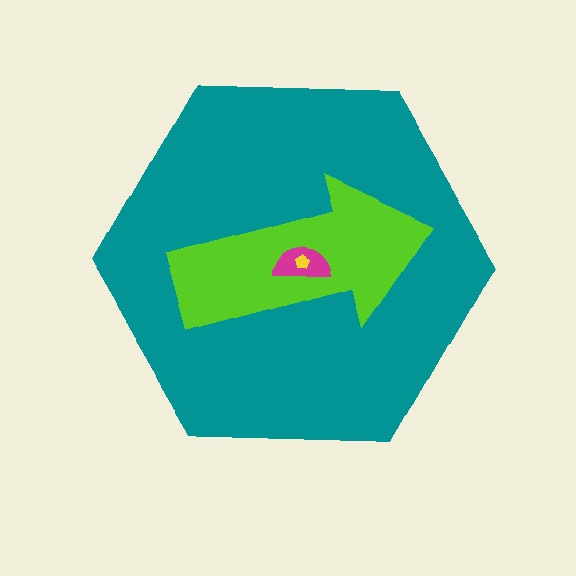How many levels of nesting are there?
4.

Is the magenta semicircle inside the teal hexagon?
Yes.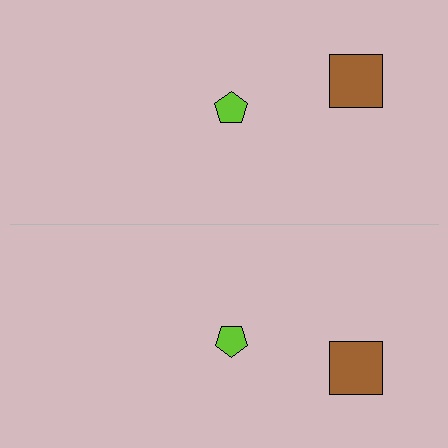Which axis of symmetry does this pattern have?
The pattern has a horizontal axis of symmetry running through the center of the image.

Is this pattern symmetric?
Yes, this pattern has bilateral (reflection) symmetry.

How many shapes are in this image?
There are 4 shapes in this image.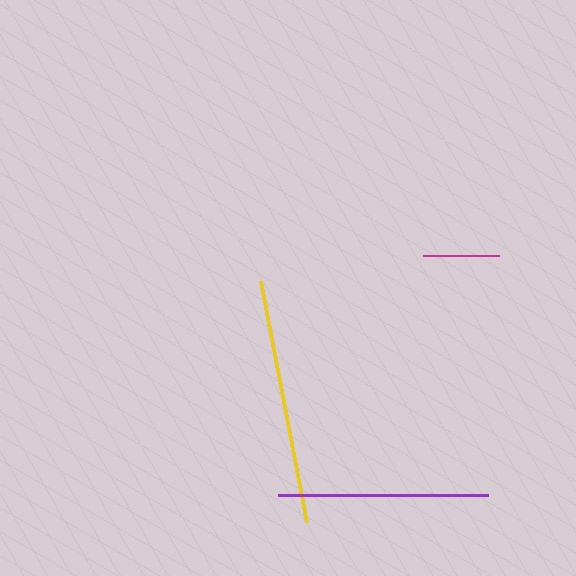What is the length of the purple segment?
The purple segment is approximately 210 pixels long.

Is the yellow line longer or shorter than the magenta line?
The yellow line is longer than the magenta line.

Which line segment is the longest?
The yellow line is the longest at approximately 245 pixels.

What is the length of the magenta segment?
The magenta segment is approximately 76 pixels long.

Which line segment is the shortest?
The magenta line is the shortest at approximately 76 pixels.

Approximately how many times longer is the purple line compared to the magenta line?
The purple line is approximately 2.8 times the length of the magenta line.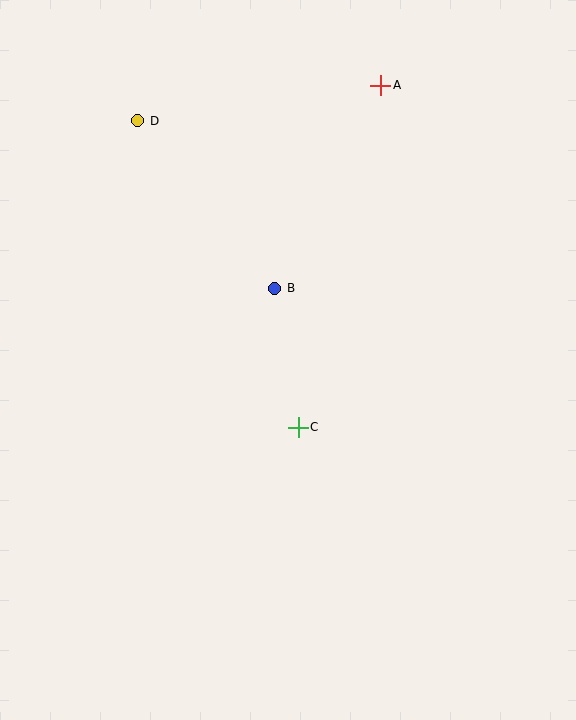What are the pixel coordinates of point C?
Point C is at (298, 427).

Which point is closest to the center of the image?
Point C at (298, 427) is closest to the center.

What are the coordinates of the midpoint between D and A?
The midpoint between D and A is at (259, 103).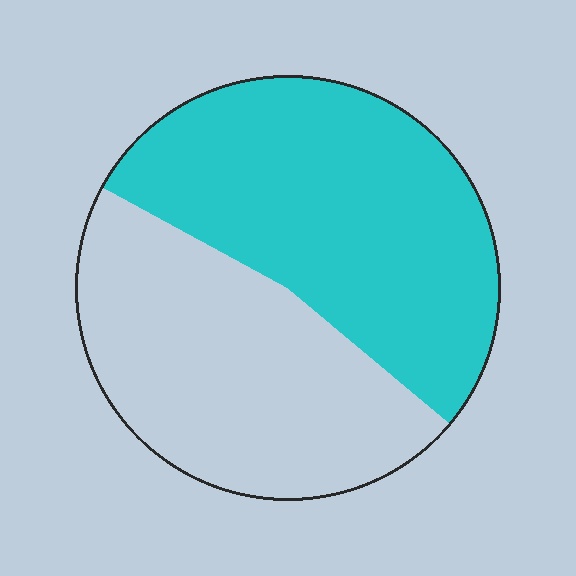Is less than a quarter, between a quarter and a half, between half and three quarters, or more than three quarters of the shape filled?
Between half and three quarters.